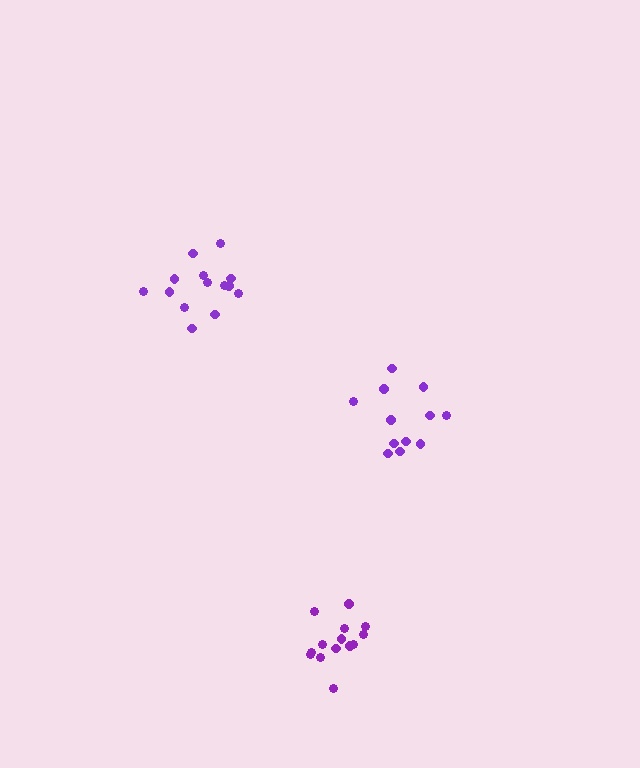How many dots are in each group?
Group 1: 14 dots, Group 2: 15 dots, Group 3: 12 dots (41 total).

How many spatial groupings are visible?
There are 3 spatial groupings.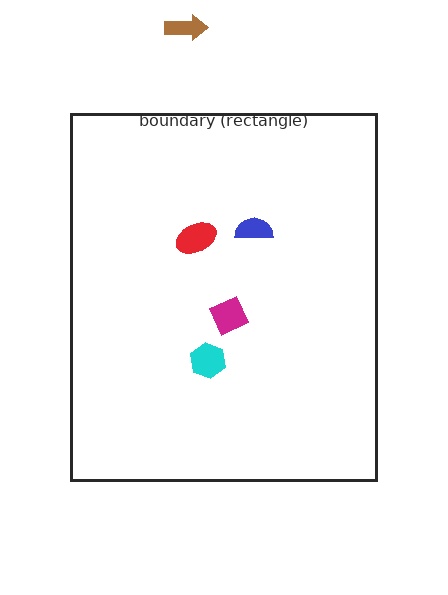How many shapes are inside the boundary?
4 inside, 1 outside.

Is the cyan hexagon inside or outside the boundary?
Inside.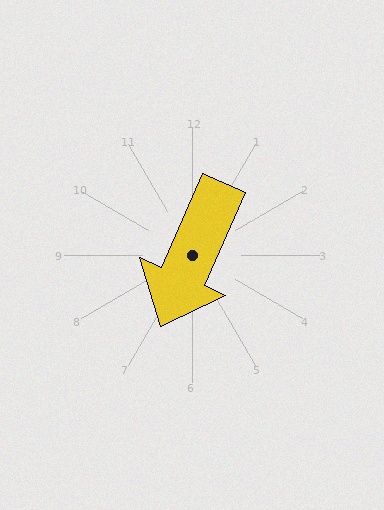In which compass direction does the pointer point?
Southwest.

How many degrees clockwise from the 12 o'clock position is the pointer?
Approximately 204 degrees.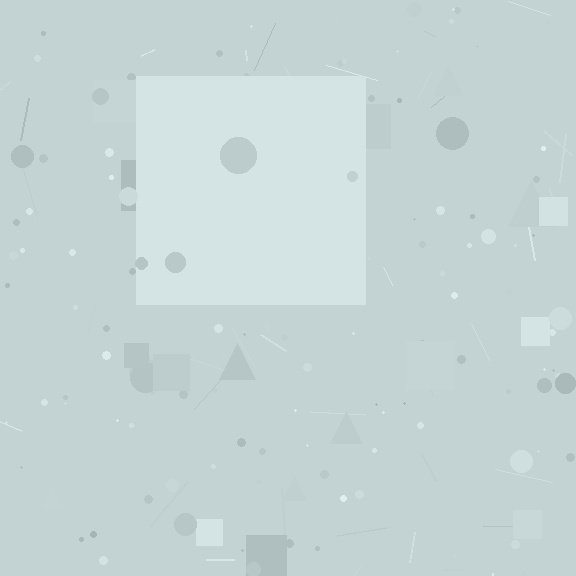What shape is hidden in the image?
A square is hidden in the image.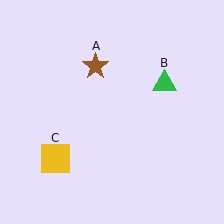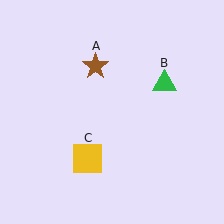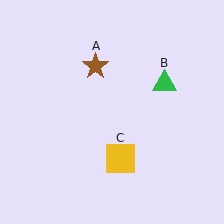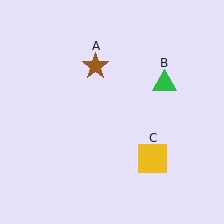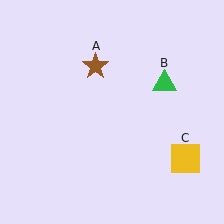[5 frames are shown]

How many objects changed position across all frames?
1 object changed position: yellow square (object C).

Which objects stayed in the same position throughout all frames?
Brown star (object A) and green triangle (object B) remained stationary.